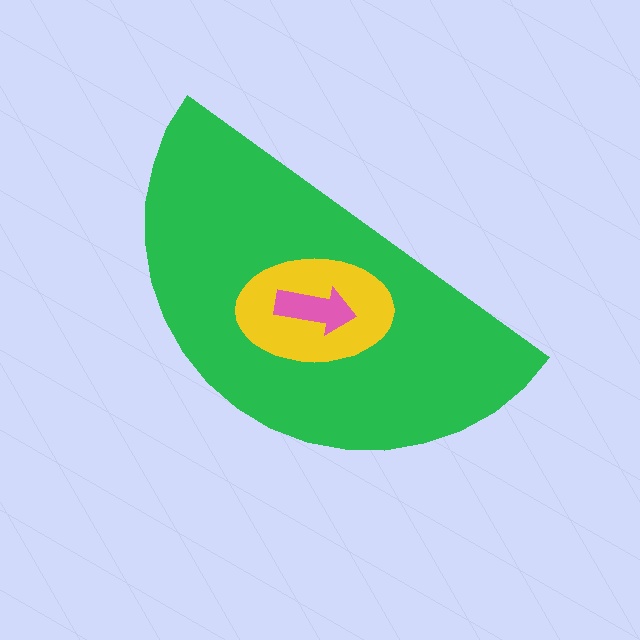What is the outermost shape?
The green semicircle.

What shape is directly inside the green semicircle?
The yellow ellipse.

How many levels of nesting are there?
3.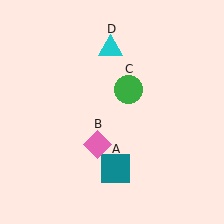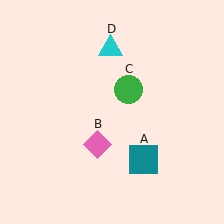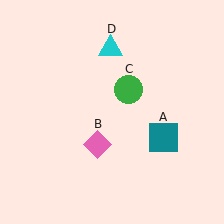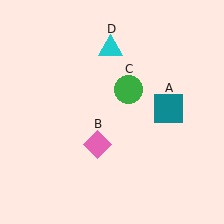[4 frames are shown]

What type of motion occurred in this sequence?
The teal square (object A) rotated counterclockwise around the center of the scene.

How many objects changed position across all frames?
1 object changed position: teal square (object A).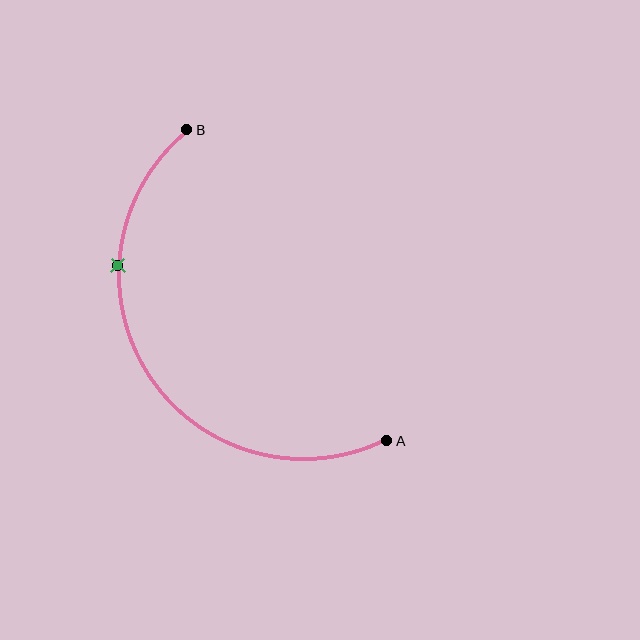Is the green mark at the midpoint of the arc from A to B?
No. The green mark lies on the arc but is closer to endpoint B. The arc midpoint would be at the point on the curve equidistant along the arc from both A and B.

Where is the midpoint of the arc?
The arc midpoint is the point on the curve farthest from the straight line joining A and B. It sits to the left of that line.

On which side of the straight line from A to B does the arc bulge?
The arc bulges to the left of the straight line connecting A and B.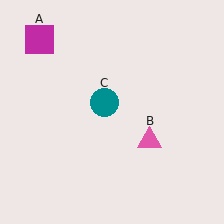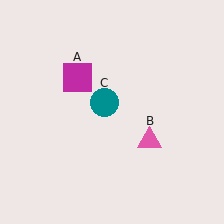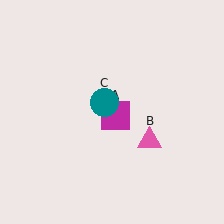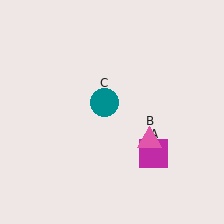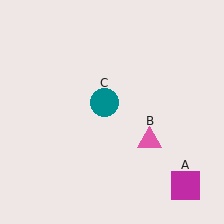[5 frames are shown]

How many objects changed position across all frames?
1 object changed position: magenta square (object A).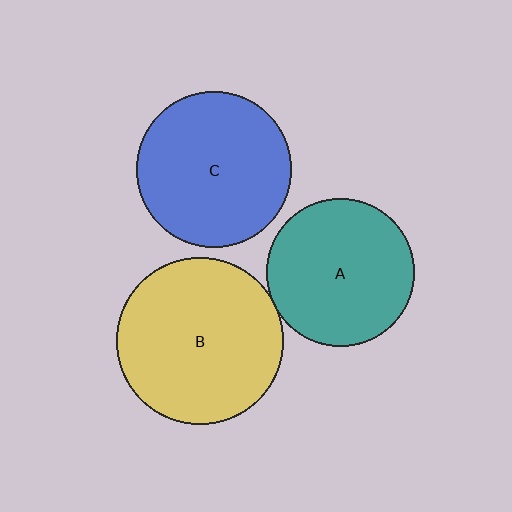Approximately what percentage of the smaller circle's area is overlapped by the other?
Approximately 5%.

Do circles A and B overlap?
Yes.